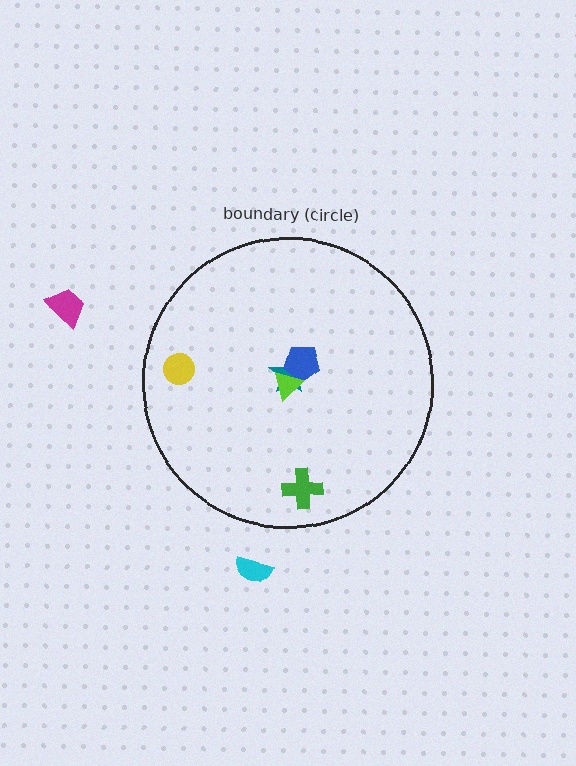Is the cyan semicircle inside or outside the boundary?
Outside.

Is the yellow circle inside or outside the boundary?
Inside.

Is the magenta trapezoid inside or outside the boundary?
Outside.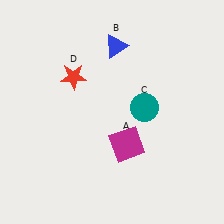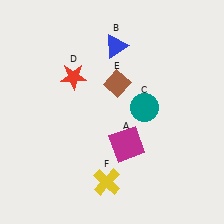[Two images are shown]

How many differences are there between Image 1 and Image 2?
There are 2 differences between the two images.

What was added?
A brown diamond (E), a yellow cross (F) were added in Image 2.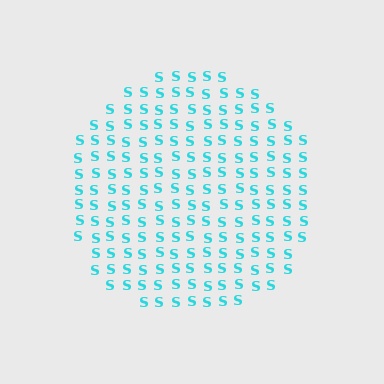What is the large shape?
The large shape is a circle.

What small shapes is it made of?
It is made of small letter S's.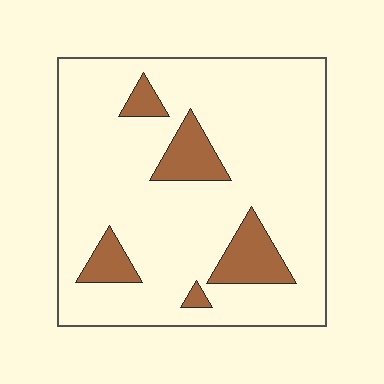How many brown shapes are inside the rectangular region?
5.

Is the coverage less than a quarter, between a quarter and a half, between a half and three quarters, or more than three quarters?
Less than a quarter.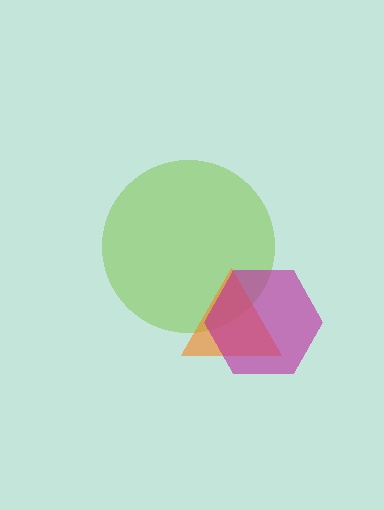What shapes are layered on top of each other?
The layered shapes are: a lime circle, an orange triangle, a magenta hexagon.